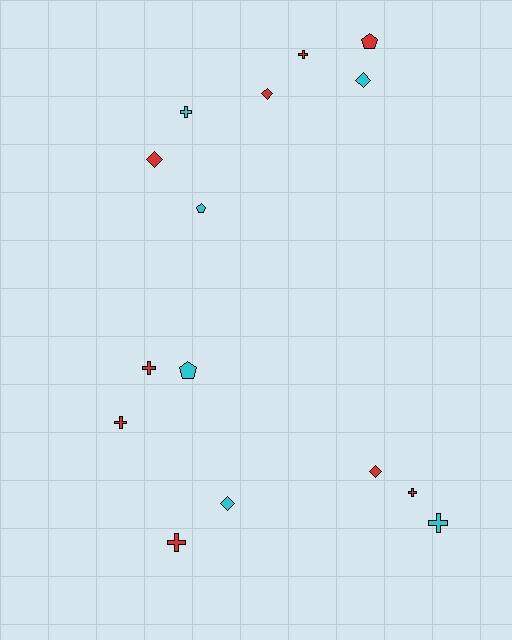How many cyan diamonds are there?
There are 2 cyan diamonds.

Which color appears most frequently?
Red, with 9 objects.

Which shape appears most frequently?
Cross, with 7 objects.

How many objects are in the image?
There are 15 objects.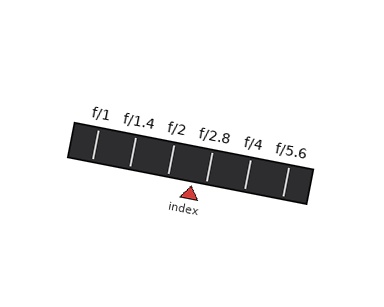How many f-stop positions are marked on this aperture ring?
There are 6 f-stop positions marked.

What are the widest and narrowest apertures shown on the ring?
The widest aperture shown is f/1 and the narrowest is f/5.6.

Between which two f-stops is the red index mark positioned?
The index mark is between f/2 and f/2.8.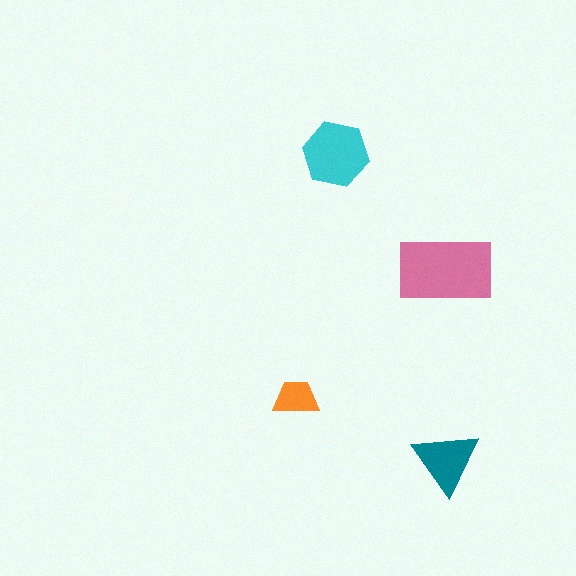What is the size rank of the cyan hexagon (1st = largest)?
2nd.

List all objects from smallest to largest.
The orange trapezoid, the teal triangle, the cyan hexagon, the pink rectangle.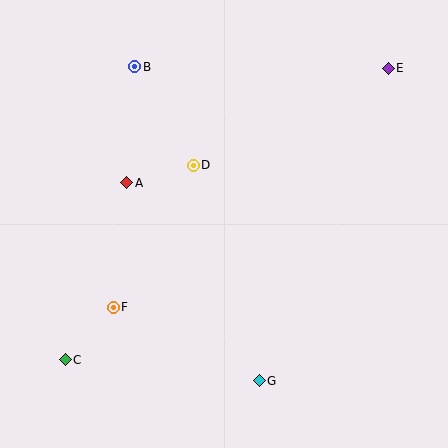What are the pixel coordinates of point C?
Point C is at (65, 360).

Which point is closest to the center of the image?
Point D at (193, 165) is closest to the center.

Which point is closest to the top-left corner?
Point B is closest to the top-left corner.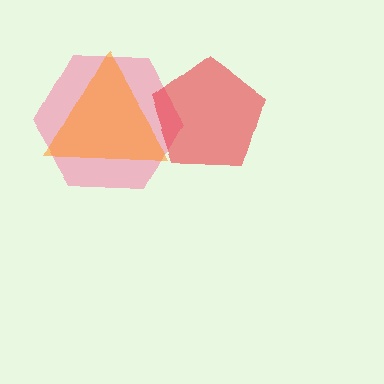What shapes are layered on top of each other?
The layered shapes are: a pink hexagon, a red pentagon, an orange triangle.